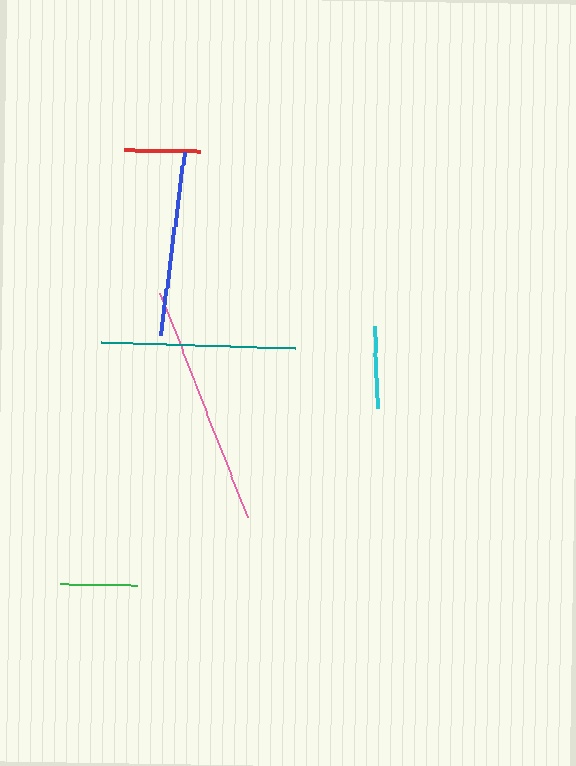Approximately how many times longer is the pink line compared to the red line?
The pink line is approximately 3.2 times the length of the red line.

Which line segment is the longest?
The pink line is the longest at approximately 241 pixels.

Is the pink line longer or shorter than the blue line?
The pink line is longer than the blue line.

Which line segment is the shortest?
The red line is the shortest at approximately 76 pixels.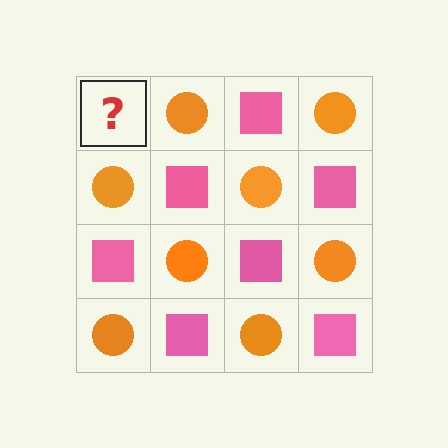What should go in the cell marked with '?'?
The missing cell should contain a pink square.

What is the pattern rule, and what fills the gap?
The rule is that it alternates pink square and orange circle in a checkerboard pattern. The gap should be filled with a pink square.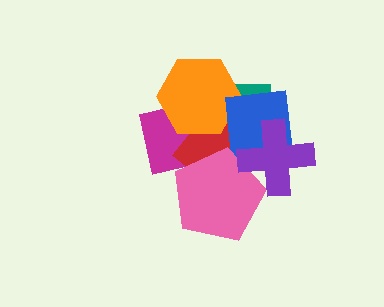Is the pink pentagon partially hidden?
Yes, it is partially covered by another shape.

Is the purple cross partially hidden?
No, no other shape covers it.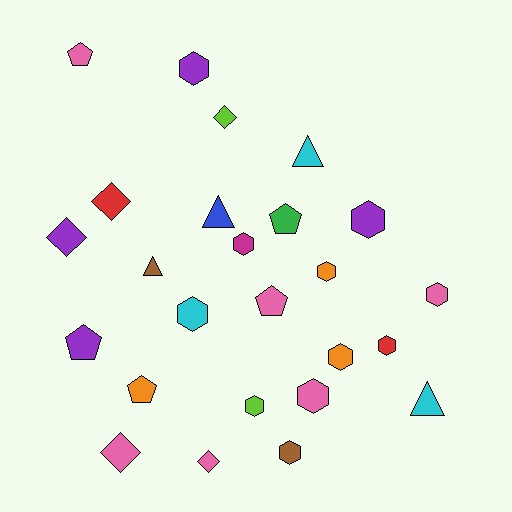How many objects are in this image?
There are 25 objects.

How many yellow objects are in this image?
There are no yellow objects.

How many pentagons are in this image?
There are 5 pentagons.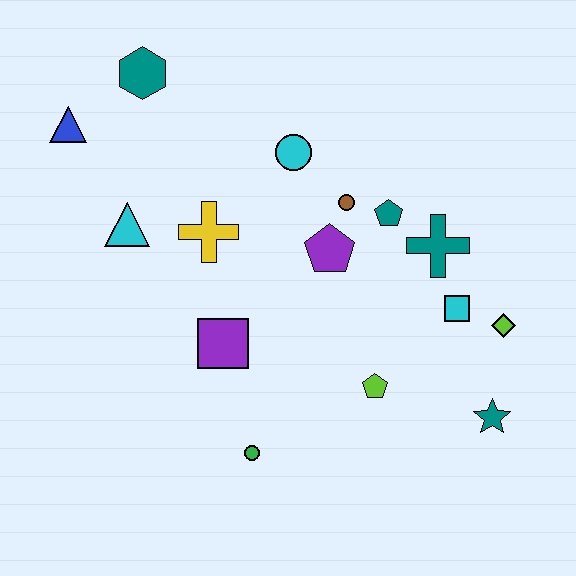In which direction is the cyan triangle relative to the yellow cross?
The cyan triangle is to the left of the yellow cross.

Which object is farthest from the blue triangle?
The teal star is farthest from the blue triangle.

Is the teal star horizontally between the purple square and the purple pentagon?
No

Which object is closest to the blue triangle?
The teal hexagon is closest to the blue triangle.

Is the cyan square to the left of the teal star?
Yes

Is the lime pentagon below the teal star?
No